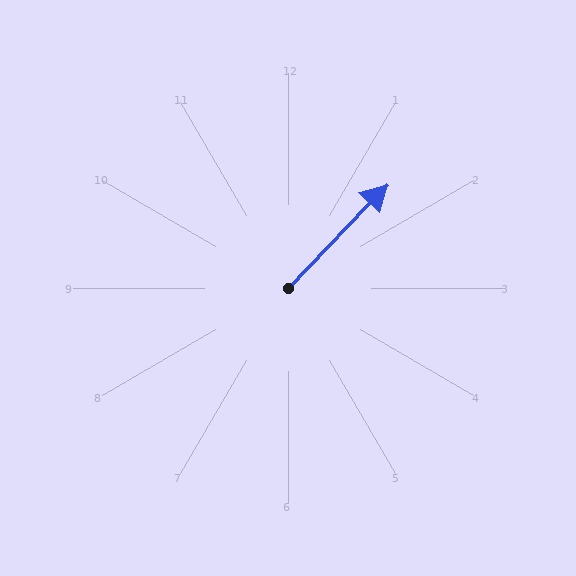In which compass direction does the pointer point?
Northeast.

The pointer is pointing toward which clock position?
Roughly 1 o'clock.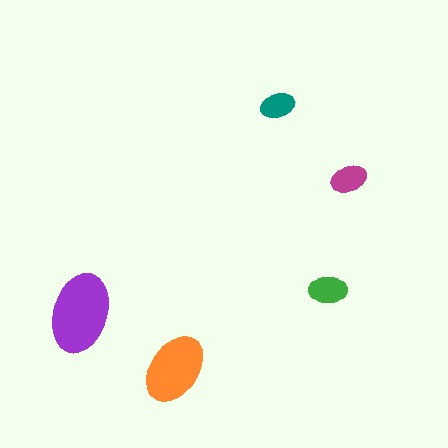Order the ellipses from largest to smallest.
the purple one, the orange one, the green one, the magenta one, the teal one.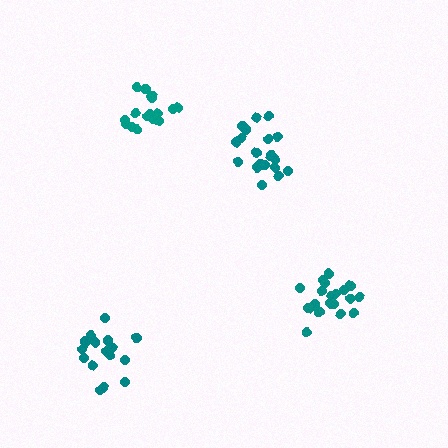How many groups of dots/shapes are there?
There are 4 groups.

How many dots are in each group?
Group 1: 18 dots, Group 2: 19 dots, Group 3: 17 dots, Group 4: 19 dots (73 total).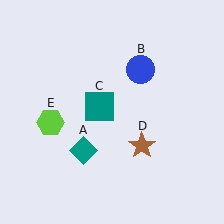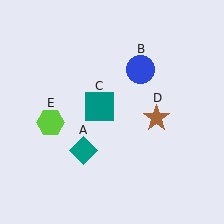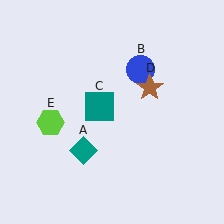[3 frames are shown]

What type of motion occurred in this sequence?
The brown star (object D) rotated counterclockwise around the center of the scene.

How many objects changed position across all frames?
1 object changed position: brown star (object D).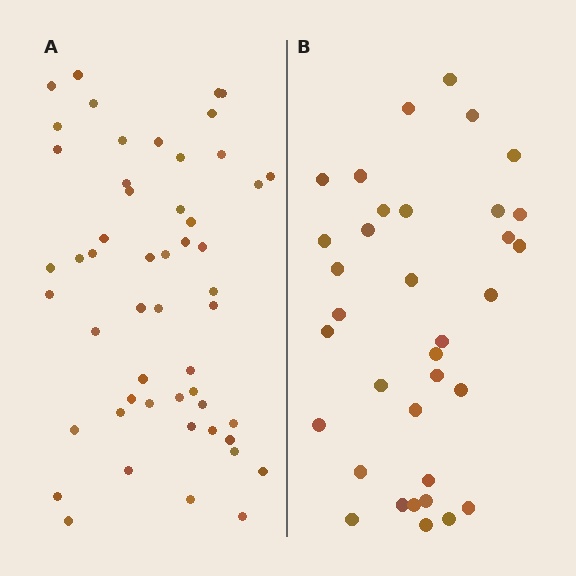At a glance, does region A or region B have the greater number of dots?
Region A (the left region) has more dots.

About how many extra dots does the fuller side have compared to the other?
Region A has approximately 15 more dots than region B.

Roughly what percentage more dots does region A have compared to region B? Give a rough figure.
About 50% more.